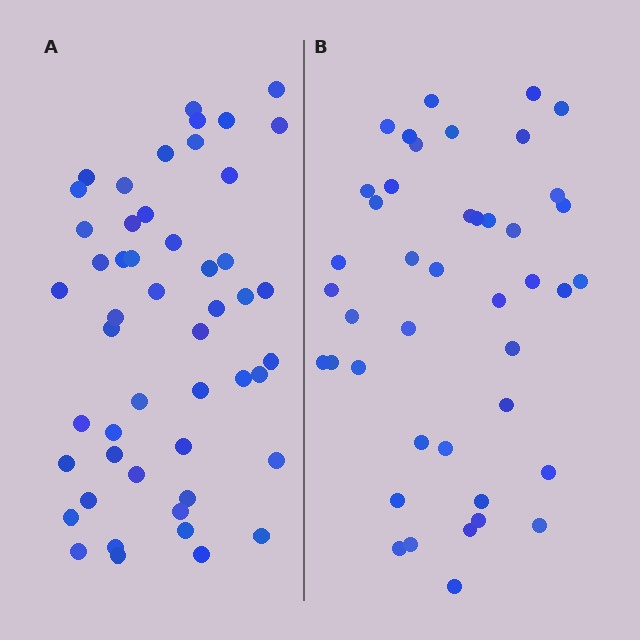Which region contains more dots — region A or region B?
Region A (the left region) has more dots.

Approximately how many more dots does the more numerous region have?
Region A has roughly 8 or so more dots than region B.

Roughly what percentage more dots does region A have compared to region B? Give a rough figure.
About 15% more.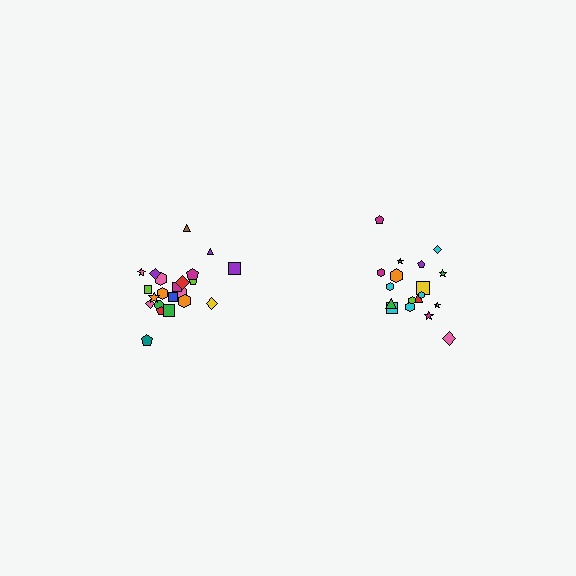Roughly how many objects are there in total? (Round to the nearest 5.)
Roughly 40 objects in total.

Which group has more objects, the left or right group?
The left group.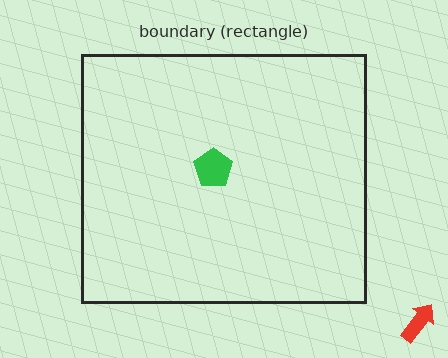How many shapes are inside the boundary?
1 inside, 1 outside.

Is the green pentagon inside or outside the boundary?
Inside.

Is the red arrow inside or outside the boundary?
Outside.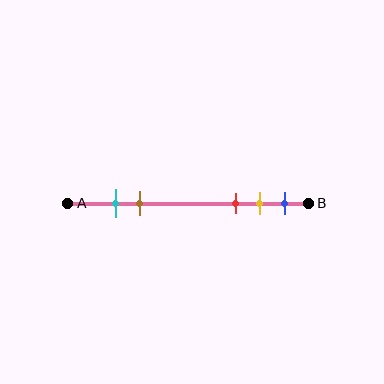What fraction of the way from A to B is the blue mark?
The blue mark is approximately 90% (0.9) of the way from A to B.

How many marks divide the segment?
There are 5 marks dividing the segment.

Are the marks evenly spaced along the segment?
No, the marks are not evenly spaced.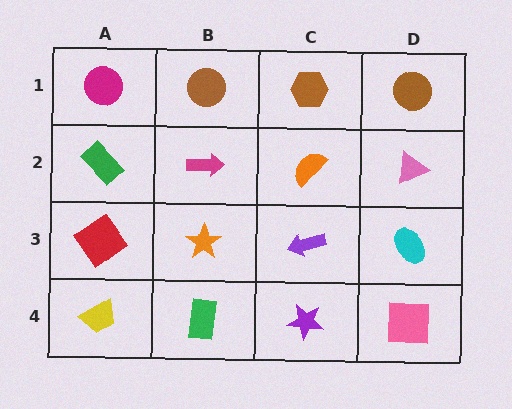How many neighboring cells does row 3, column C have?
4.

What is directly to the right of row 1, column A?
A brown circle.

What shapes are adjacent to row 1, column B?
A magenta arrow (row 2, column B), a magenta circle (row 1, column A), a brown hexagon (row 1, column C).